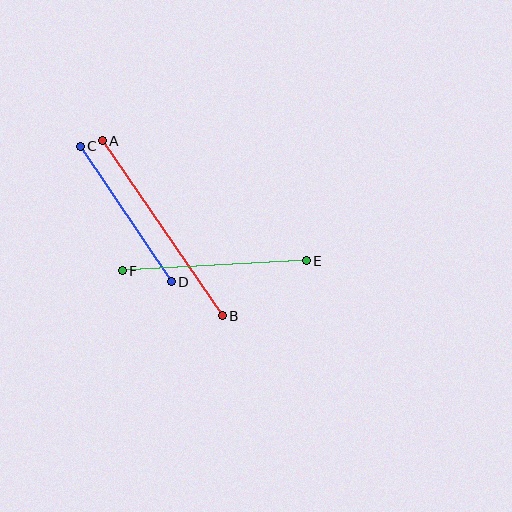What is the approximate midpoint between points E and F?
The midpoint is at approximately (214, 266) pixels.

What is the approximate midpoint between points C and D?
The midpoint is at approximately (126, 214) pixels.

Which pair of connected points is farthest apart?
Points A and B are farthest apart.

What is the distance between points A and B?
The distance is approximately 212 pixels.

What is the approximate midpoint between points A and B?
The midpoint is at approximately (162, 228) pixels.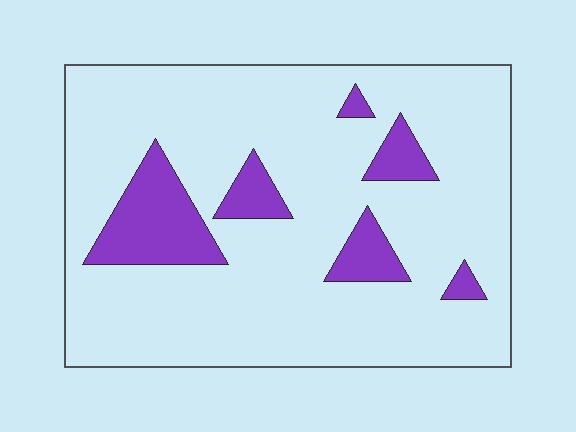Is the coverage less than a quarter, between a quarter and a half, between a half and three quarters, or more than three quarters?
Less than a quarter.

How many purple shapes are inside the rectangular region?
6.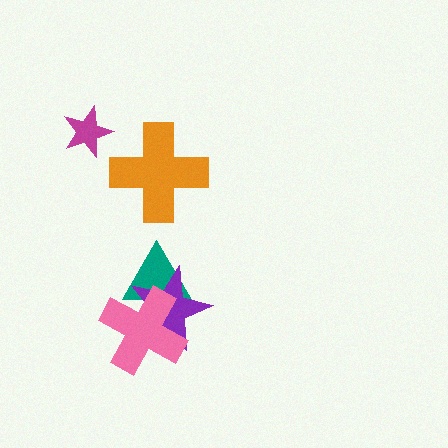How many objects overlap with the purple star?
2 objects overlap with the purple star.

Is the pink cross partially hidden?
No, no other shape covers it.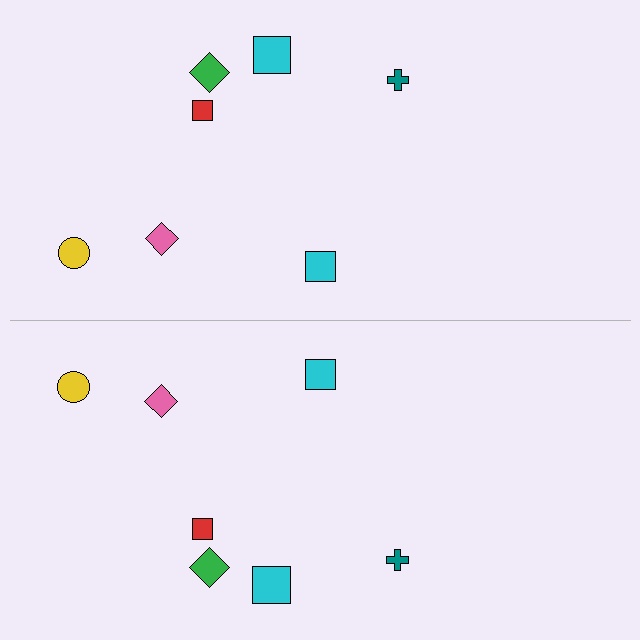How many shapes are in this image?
There are 14 shapes in this image.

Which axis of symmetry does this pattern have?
The pattern has a horizontal axis of symmetry running through the center of the image.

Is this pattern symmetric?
Yes, this pattern has bilateral (reflection) symmetry.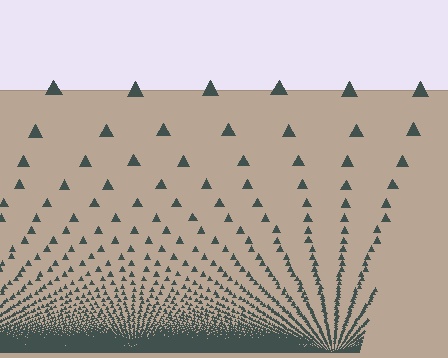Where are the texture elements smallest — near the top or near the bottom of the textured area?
Near the bottom.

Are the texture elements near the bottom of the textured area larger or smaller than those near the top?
Smaller. The gradient is inverted — elements near the bottom are smaller and denser.